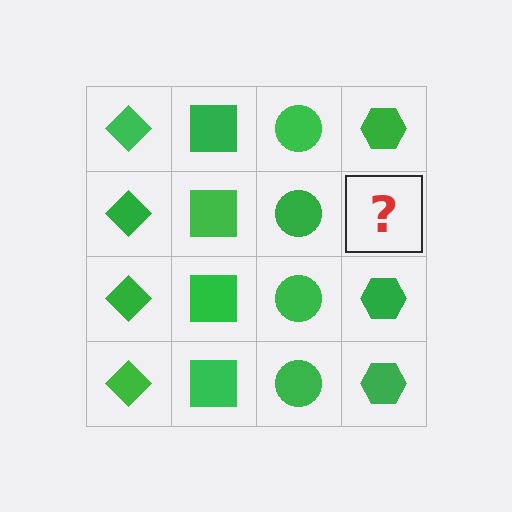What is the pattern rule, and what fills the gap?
The rule is that each column has a consistent shape. The gap should be filled with a green hexagon.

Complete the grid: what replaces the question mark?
The question mark should be replaced with a green hexagon.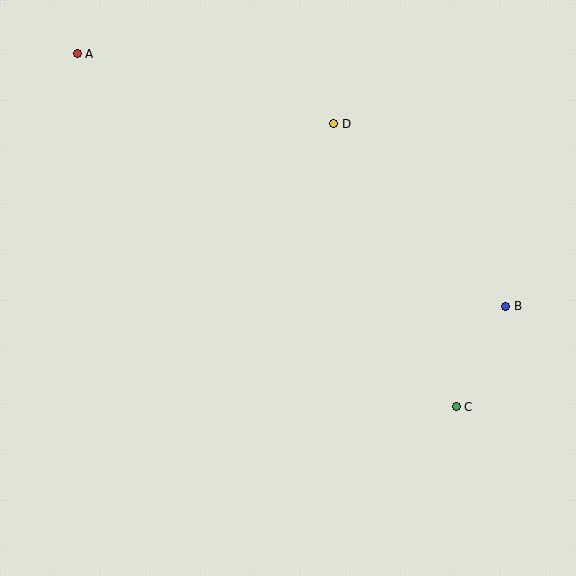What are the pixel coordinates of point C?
Point C is at (456, 407).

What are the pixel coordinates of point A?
Point A is at (77, 54).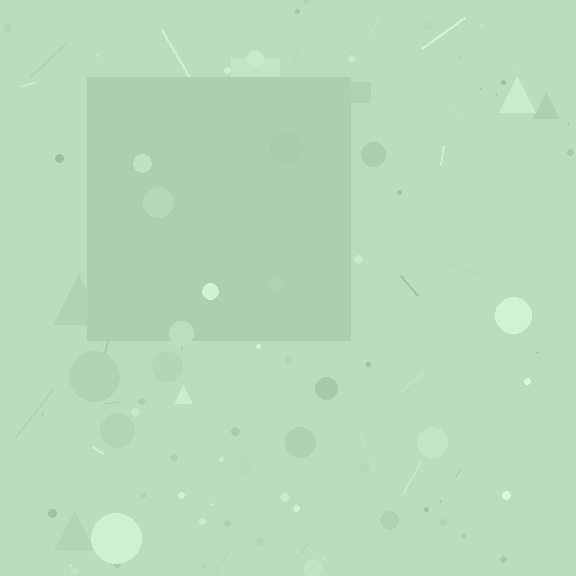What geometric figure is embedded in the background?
A square is embedded in the background.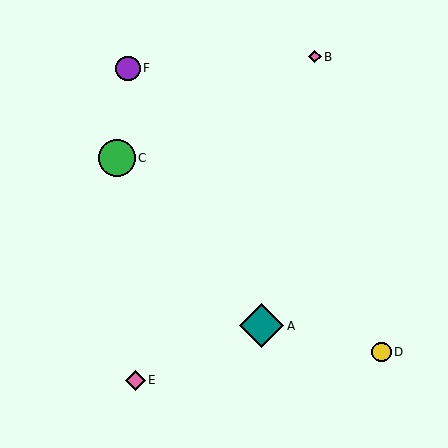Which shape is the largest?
The teal diamond (labeled A) is the largest.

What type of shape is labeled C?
Shape C is a green circle.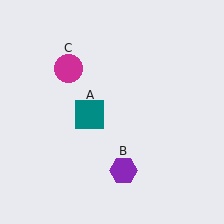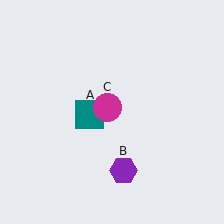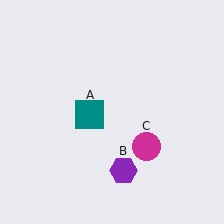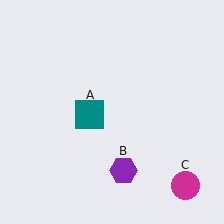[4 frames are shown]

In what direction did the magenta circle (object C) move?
The magenta circle (object C) moved down and to the right.